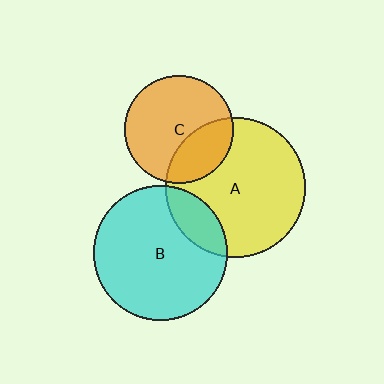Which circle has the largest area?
Circle A (yellow).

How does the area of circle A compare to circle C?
Approximately 1.7 times.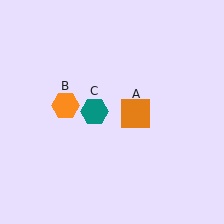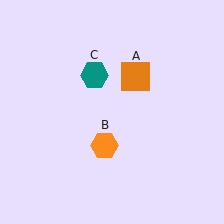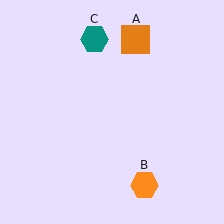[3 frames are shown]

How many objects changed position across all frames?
3 objects changed position: orange square (object A), orange hexagon (object B), teal hexagon (object C).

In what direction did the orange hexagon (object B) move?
The orange hexagon (object B) moved down and to the right.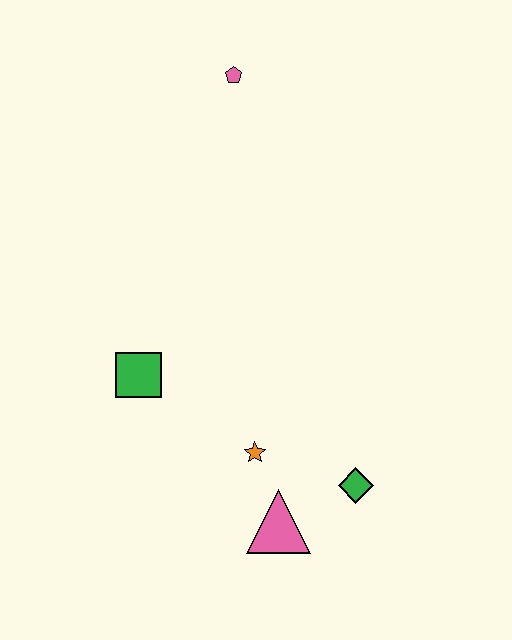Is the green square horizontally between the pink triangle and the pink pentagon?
No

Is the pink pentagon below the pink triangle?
No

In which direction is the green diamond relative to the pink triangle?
The green diamond is to the right of the pink triangle.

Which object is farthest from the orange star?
The pink pentagon is farthest from the orange star.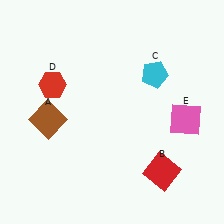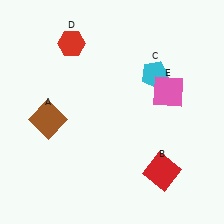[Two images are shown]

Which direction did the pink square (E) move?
The pink square (E) moved up.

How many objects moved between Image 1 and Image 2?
2 objects moved between the two images.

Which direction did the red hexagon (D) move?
The red hexagon (D) moved up.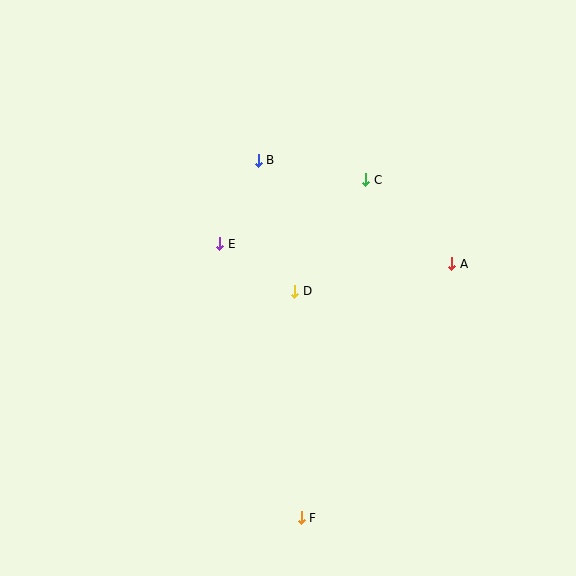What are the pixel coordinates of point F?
Point F is at (301, 518).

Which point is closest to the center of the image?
Point D at (295, 291) is closest to the center.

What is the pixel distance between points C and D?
The distance between C and D is 132 pixels.